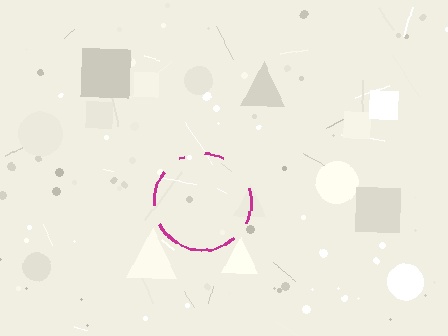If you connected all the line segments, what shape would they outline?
They would outline a circle.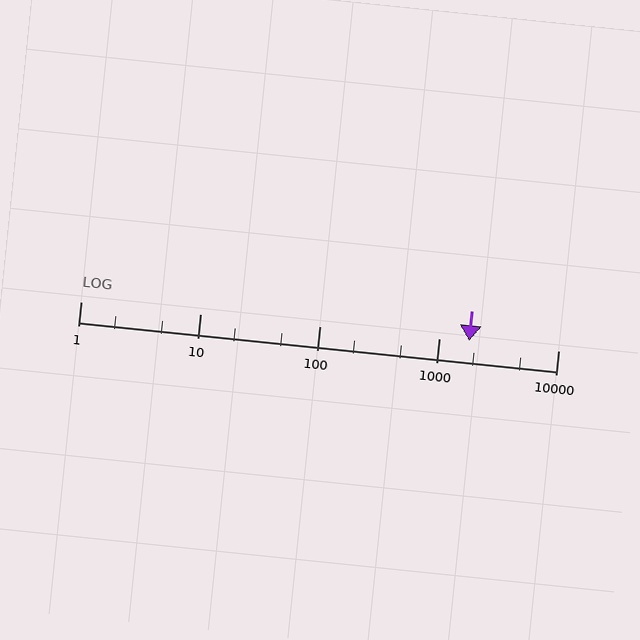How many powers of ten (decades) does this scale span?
The scale spans 4 decades, from 1 to 10000.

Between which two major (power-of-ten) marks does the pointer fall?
The pointer is between 1000 and 10000.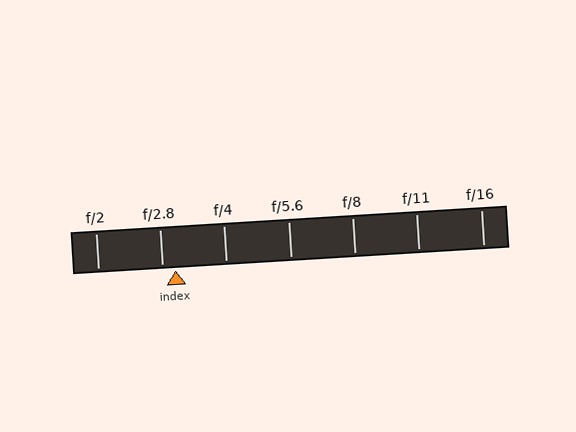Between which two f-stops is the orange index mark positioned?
The index mark is between f/2.8 and f/4.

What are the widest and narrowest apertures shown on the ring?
The widest aperture shown is f/2 and the narrowest is f/16.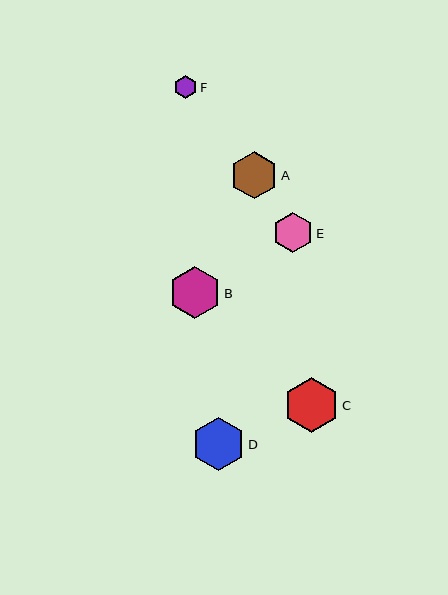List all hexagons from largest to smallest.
From largest to smallest: C, D, B, A, E, F.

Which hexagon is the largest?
Hexagon C is the largest with a size of approximately 55 pixels.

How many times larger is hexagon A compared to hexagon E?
Hexagon A is approximately 1.2 times the size of hexagon E.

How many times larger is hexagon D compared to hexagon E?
Hexagon D is approximately 1.3 times the size of hexagon E.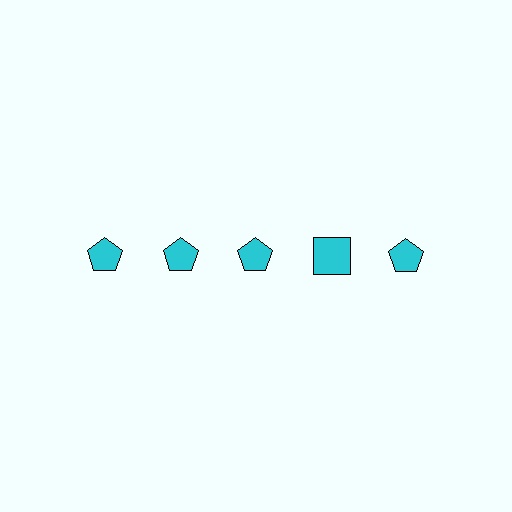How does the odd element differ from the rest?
It has a different shape: square instead of pentagon.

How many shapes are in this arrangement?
There are 5 shapes arranged in a grid pattern.